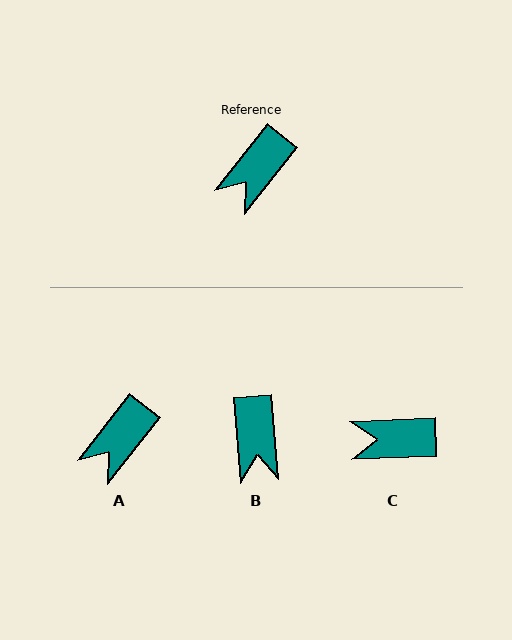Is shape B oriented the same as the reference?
No, it is off by about 43 degrees.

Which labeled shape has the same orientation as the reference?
A.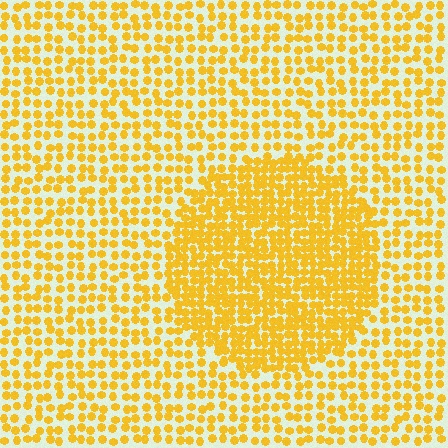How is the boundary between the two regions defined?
The boundary is defined by a change in element density (approximately 1.9x ratio). All elements are the same color, size, and shape.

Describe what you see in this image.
The image contains small yellow elements arranged at two different densities. A circle-shaped region is visible where the elements are more densely packed than the surrounding area.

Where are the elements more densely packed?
The elements are more densely packed inside the circle boundary.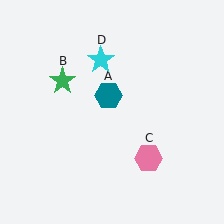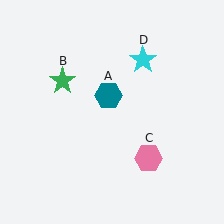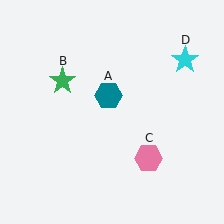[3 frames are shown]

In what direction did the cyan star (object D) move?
The cyan star (object D) moved right.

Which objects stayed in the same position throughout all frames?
Teal hexagon (object A) and green star (object B) and pink hexagon (object C) remained stationary.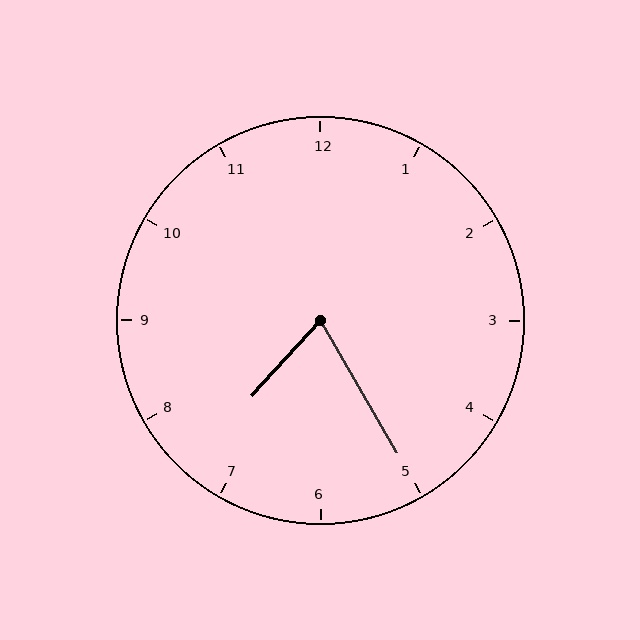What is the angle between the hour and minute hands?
Approximately 72 degrees.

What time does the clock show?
7:25.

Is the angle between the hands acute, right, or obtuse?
It is acute.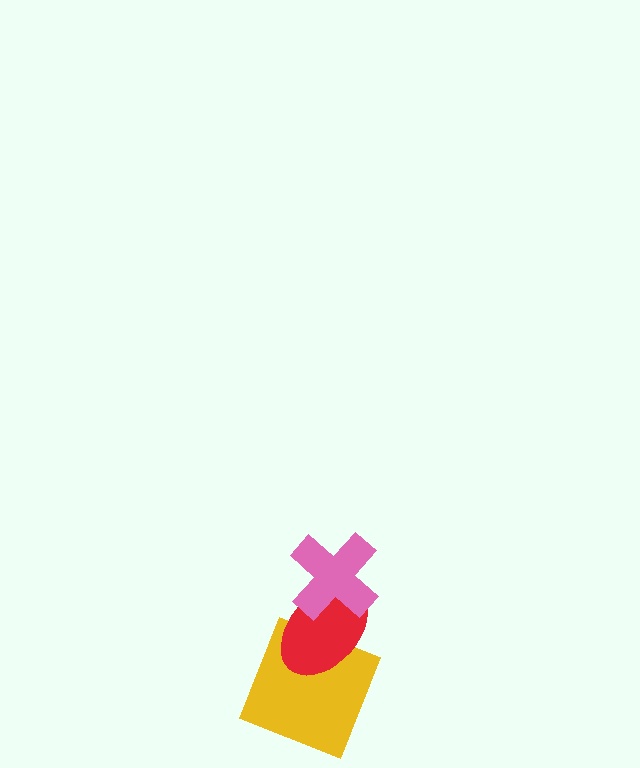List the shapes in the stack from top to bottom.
From top to bottom: the pink cross, the red ellipse, the yellow square.